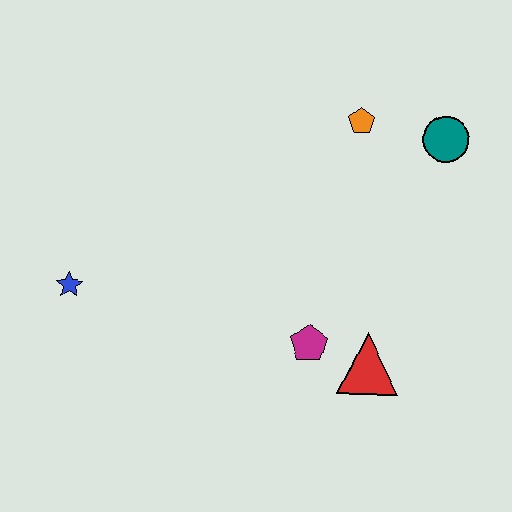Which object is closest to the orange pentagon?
The teal circle is closest to the orange pentagon.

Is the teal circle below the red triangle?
No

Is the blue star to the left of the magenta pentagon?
Yes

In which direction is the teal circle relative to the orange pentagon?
The teal circle is to the right of the orange pentagon.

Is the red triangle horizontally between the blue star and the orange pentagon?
No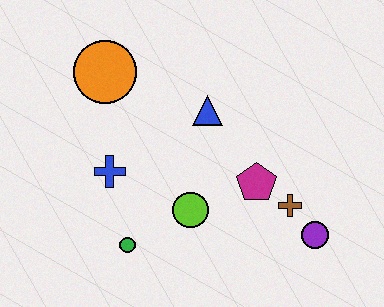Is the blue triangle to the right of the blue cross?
Yes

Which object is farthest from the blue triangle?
The purple circle is farthest from the blue triangle.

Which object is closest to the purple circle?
The brown cross is closest to the purple circle.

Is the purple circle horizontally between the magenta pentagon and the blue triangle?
No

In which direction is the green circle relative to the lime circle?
The green circle is to the left of the lime circle.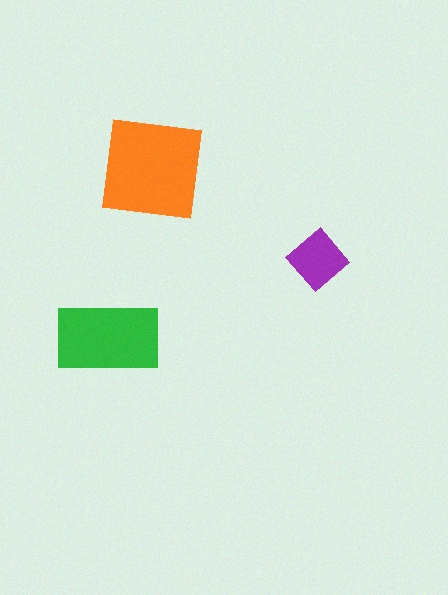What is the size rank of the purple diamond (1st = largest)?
3rd.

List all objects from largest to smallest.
The orange square, the green rectangle, the purple diamond.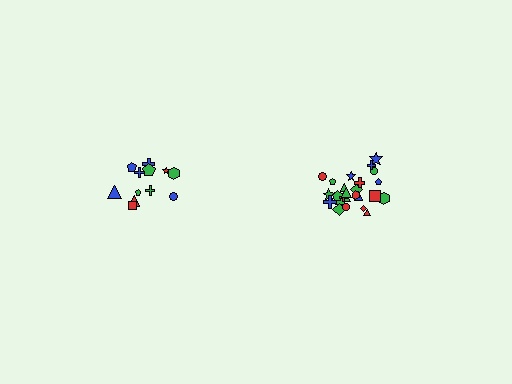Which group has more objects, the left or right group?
The right group.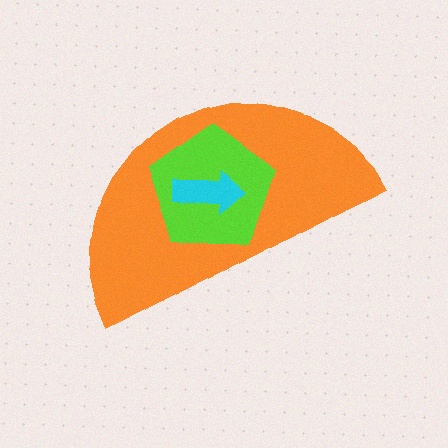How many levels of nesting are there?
3.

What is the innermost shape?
The cyan arrow.